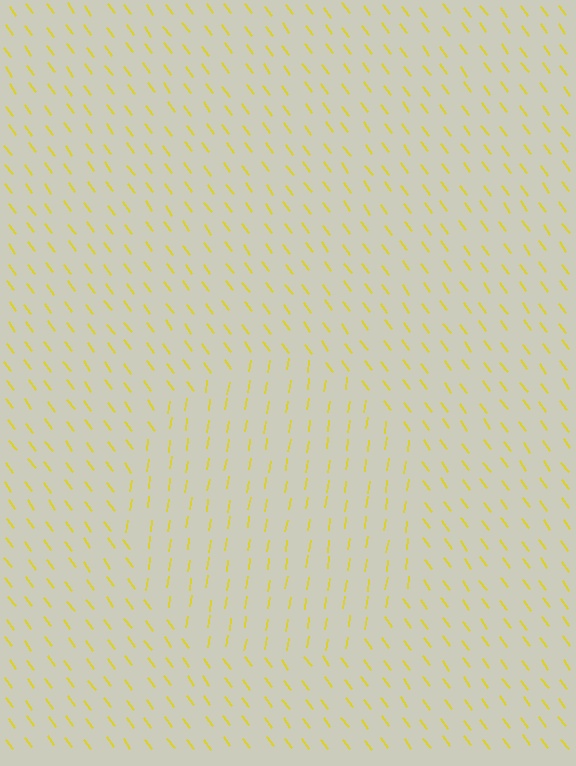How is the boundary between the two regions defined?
The boundary is defined purely by a change in line orientation (approximately 45 degrees difference). All lines are the same color and thickness.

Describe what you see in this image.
The image is filled with small yellow line segments. A circle region in the image has lines oriented differently from the surrounding lines, creating a visible texture boundary.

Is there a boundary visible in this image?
Yes, there is a texture boundary formed by a change in line orientation.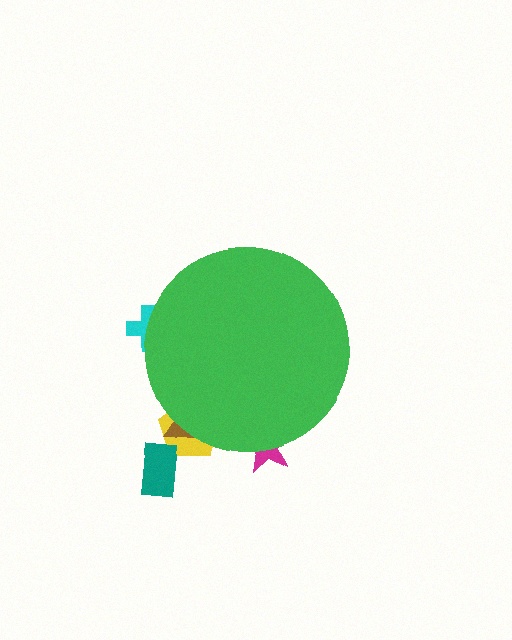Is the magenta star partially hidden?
Yes, the magenta star is partially hidden behind the green circle.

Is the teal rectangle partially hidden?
No, the teal rectangle is fully visible.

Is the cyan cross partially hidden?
Yes, the cyan cross is partially hidden behind the green circle.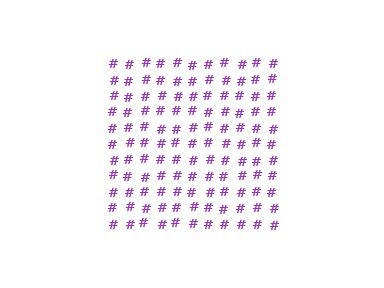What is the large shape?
The large shape is a square.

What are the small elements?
The small elements are hash symbols.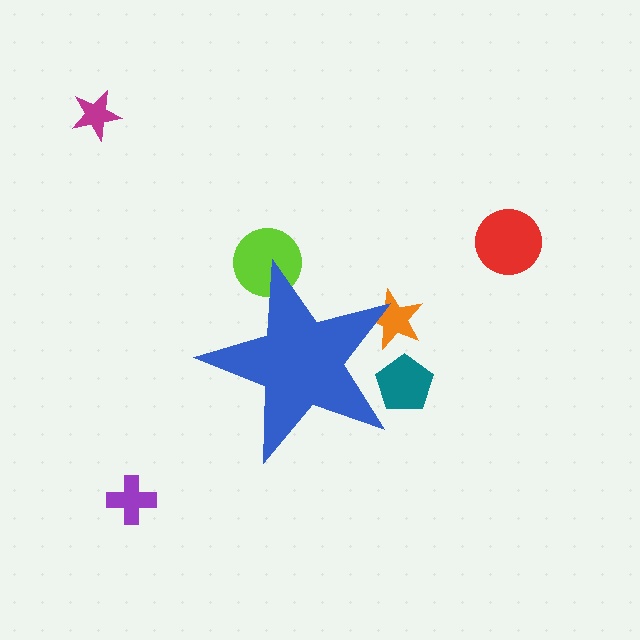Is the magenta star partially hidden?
No, the magenta star is fully visible.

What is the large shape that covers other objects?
A blue star.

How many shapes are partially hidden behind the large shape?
3 shapes are partially hidden.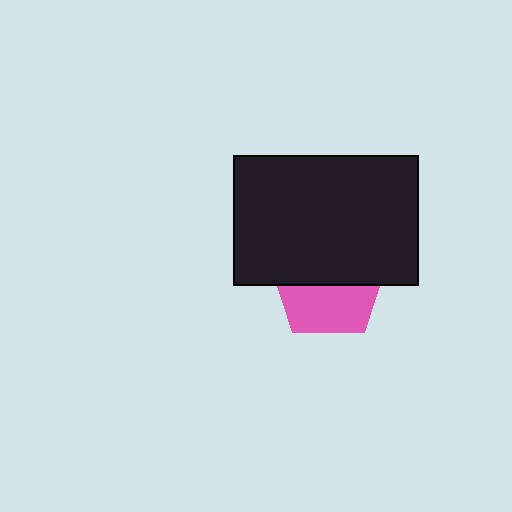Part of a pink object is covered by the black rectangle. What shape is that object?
It is a pentagon.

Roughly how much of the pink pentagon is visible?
About half of it is visible (roughly 47%).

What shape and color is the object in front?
The object in front is a black rectangle.